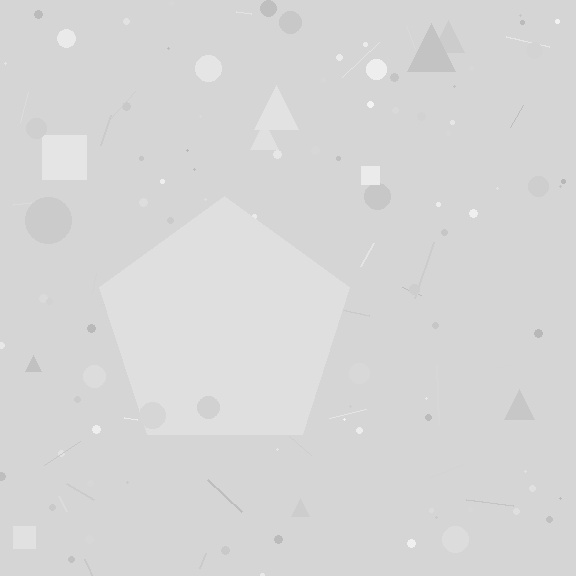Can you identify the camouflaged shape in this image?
The camouflaged shape is a pentagon.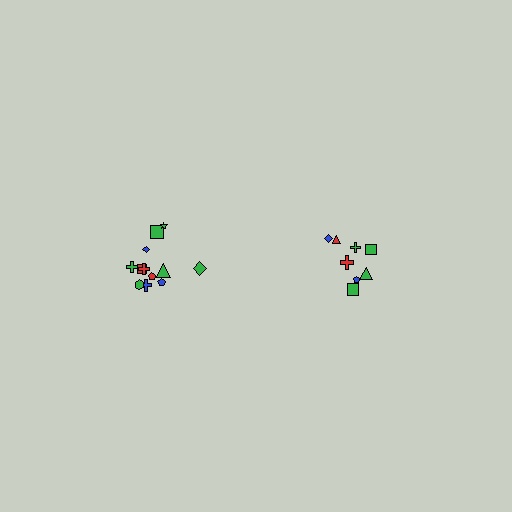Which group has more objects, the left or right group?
The left group.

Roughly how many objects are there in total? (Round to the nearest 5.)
Roughly 20 objects in total.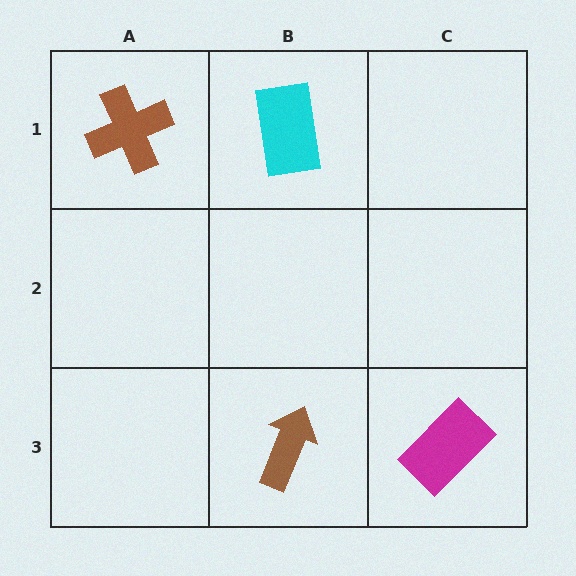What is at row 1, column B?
A cyan rectangle.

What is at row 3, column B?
A brown arrow.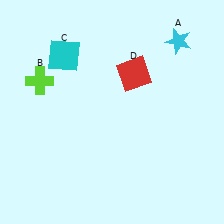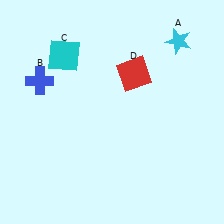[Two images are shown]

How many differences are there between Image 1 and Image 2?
There is 1 difference between the two images.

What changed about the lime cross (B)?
In Image 1, B is lime. In Image 2, it changed to blue.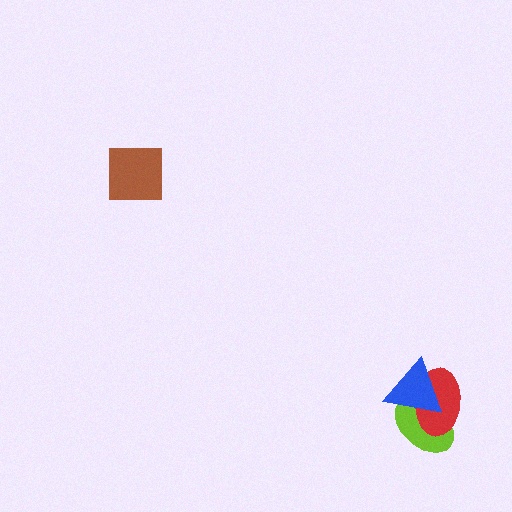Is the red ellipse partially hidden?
Yes, it is partially covered by another shape.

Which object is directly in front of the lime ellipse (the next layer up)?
The red ellipse is directly in front of the lime ellipse.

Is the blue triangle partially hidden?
No, no other shape covers it.